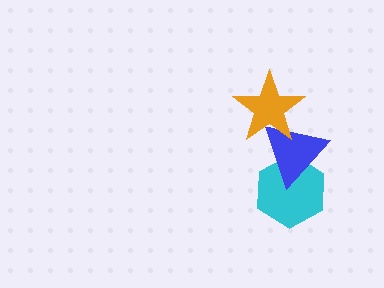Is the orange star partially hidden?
No, no other shape covers it.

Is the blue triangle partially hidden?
Yes, it is partially covered by another shape.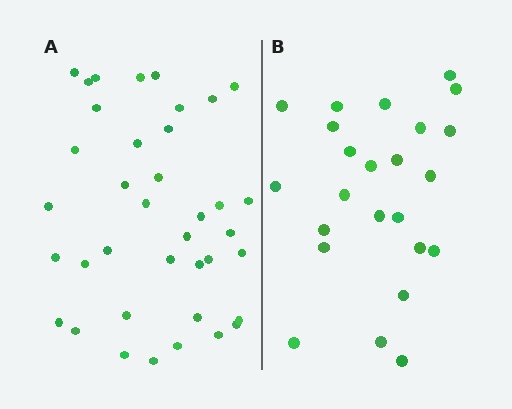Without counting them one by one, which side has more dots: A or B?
Region A (the left region) has more dots.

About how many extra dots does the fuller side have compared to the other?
Region A has approximately 15 more dots than region B.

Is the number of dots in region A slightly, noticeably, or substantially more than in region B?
Region A has substantially more. The ratio is roughly 1.6 to 1.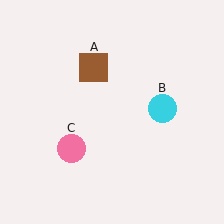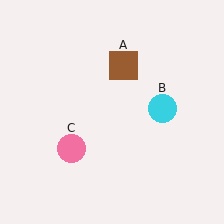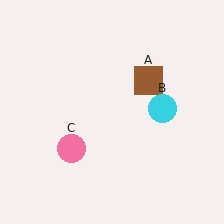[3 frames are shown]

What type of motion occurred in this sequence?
The brown square (object A) rotated clockwise around the center of the scene.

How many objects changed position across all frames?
1 object changed position: brown square (object A).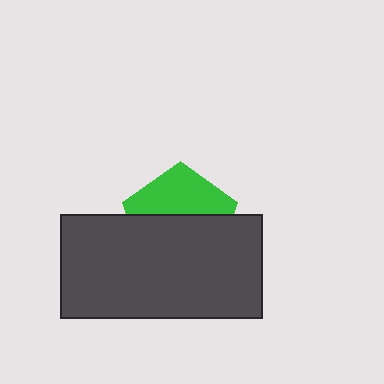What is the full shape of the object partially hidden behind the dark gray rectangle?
The partially hidden object is a green pentagon.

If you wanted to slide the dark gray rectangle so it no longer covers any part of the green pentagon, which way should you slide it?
Slide it down — that is the most direct way to separate the two shapes.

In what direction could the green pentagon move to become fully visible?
The green pentagon could move up. That would shift it out from behind the dark gray rectangle entirely.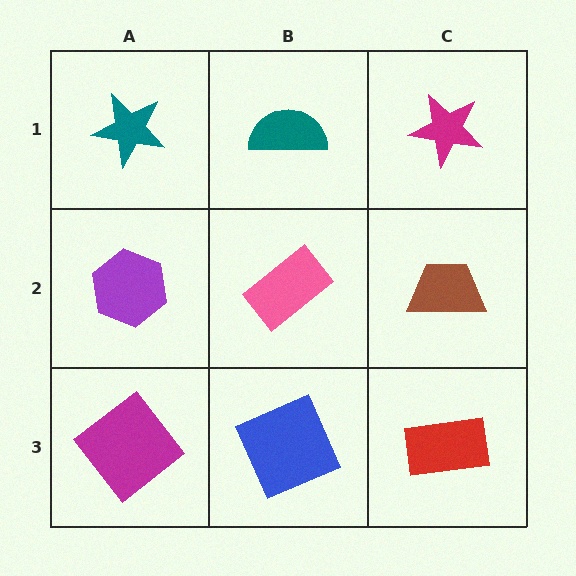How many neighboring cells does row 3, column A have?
2.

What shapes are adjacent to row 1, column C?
A brown trapezoid (row 2, column C), a teal semicircle (row 1, column B).